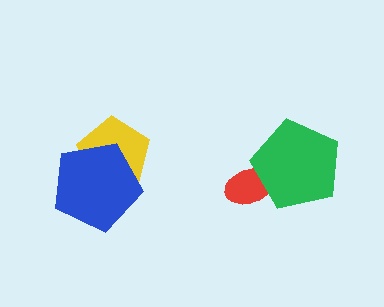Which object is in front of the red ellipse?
The green pentagon is in front of the red ellipse.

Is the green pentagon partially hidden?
No, no other shape covers it.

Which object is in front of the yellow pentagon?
The blue pentagon is in front of the yellow pentagon.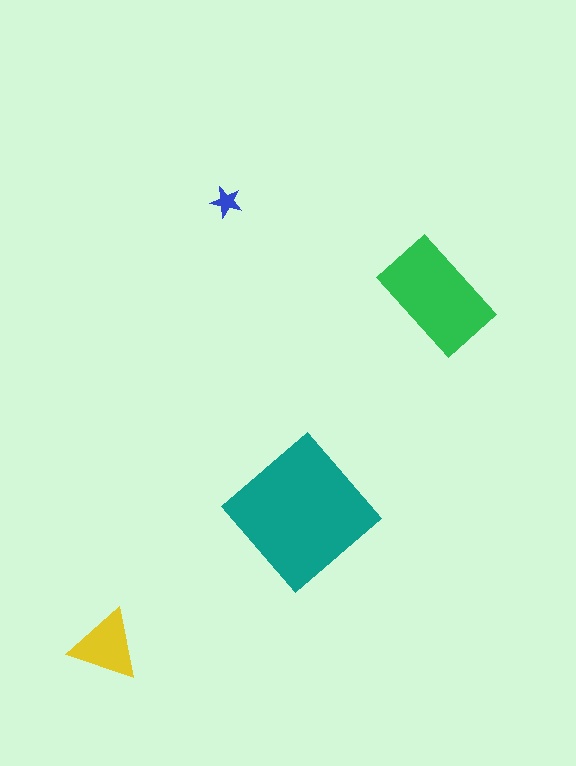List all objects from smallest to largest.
The blue star, the yellow triangle, the green rectangle, the teal diamond.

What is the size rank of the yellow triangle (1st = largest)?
3rd.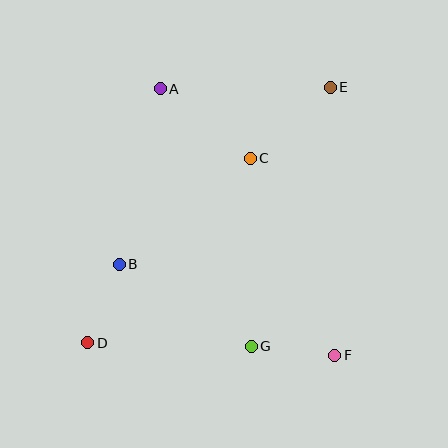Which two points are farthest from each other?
Points D and E are farthest from each other.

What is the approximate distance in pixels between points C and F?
The distance between C and F is approximately 214 pixels.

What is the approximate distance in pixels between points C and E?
The distance between C and E is approximately 107 pixels.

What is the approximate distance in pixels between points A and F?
The distance between A and F is approximately 318 pixels.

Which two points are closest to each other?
Points F and G are closest to each other.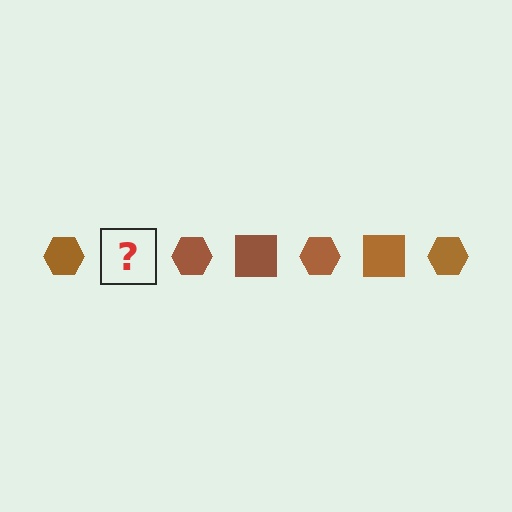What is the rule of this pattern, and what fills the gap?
The rule is that the pattern cycles through hexagon, square shapes in brown. The gap should be filled with a brown square.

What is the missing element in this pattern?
The missing element is a brown square.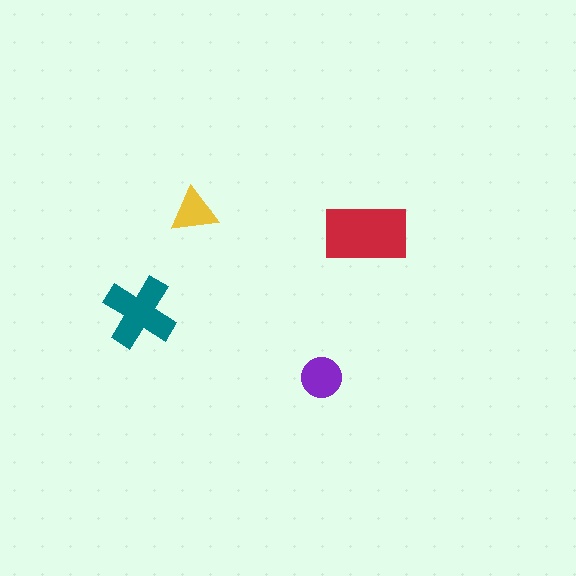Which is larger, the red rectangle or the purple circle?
The red rectangle.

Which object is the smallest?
The yellow triangle.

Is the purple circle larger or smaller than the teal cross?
Smaller.